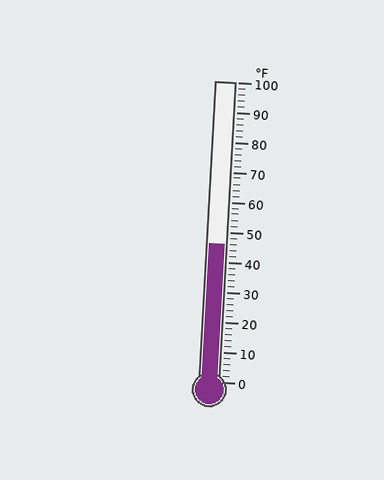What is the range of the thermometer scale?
The thermometer scale ranges from 0°F to 100°F.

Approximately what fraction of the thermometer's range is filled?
The thermometer is filled to approximately 45% of its range.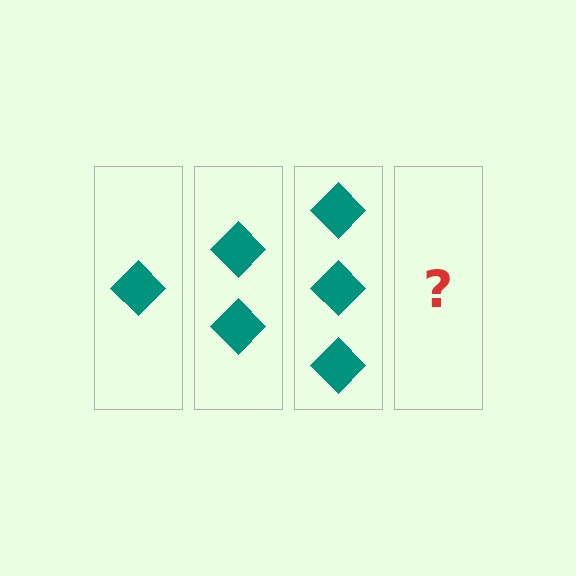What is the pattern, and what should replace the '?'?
The pattern is that each step adds one more diamond. The '?' should be 4 diamonds.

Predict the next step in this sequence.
The next step is 4 diamonds.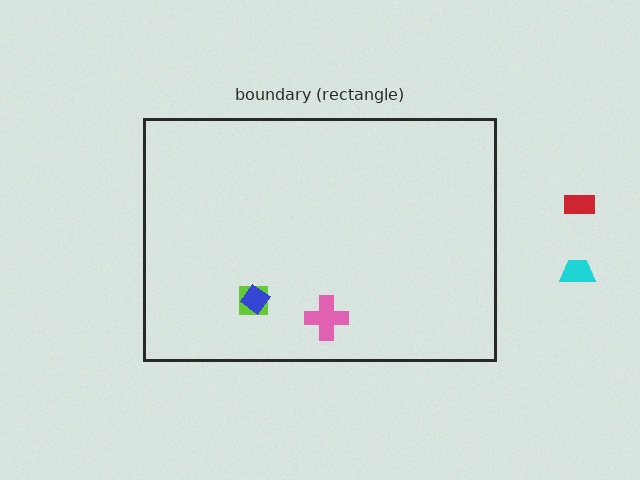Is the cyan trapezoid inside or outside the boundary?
Outside.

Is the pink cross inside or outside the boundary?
Inside.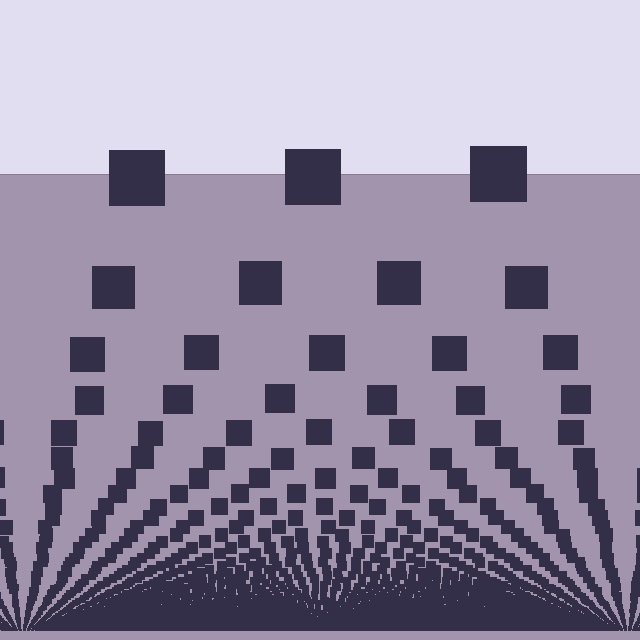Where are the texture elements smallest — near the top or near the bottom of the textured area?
Near the bottom.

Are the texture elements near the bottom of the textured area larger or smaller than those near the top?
Smaller. The gradient is inverted — elements near the bottom are smaller and denser.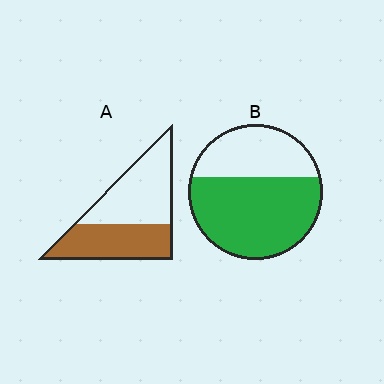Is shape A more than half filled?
No.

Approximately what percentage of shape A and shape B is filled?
A is approximately 45% and B is approximately 65%.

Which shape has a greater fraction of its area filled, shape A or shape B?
Shape B.